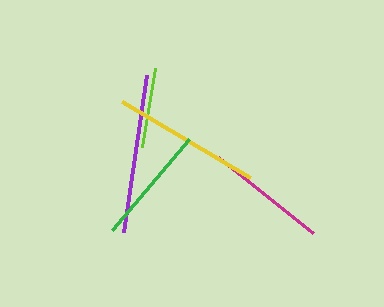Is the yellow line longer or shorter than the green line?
The yellow line is longer than the green line.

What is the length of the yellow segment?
The yellow segment is approximately 149 pixels long.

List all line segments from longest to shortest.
From longest to shortest: purple, yellow, magenta, green, lime.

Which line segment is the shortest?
The lime line is the shortest at approximately 80 pixels.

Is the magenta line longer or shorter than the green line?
The magenta line is longer than the green line.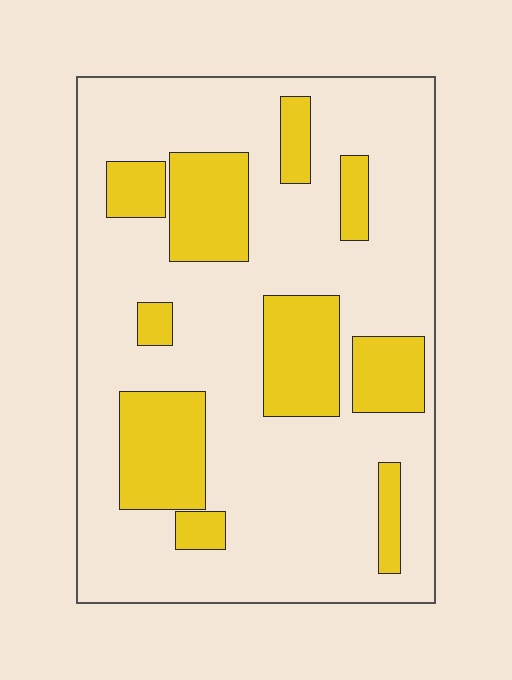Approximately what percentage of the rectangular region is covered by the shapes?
Approximately 25%.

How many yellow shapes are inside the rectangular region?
10.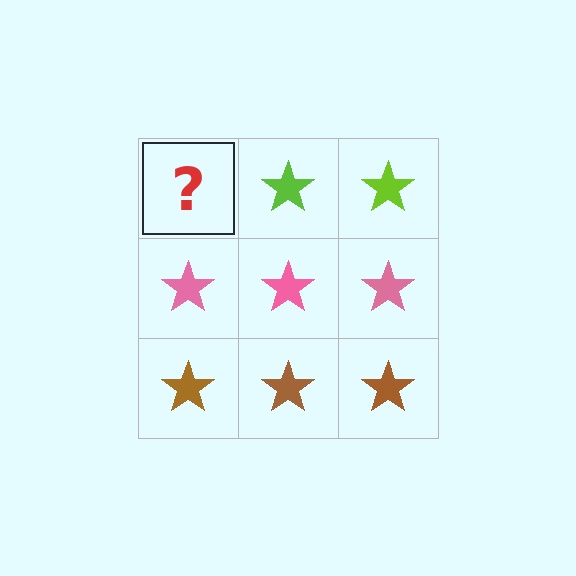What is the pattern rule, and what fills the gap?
The rule is that each row has a consistent color. The gap should be filled with a lime star.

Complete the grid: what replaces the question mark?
The question mark should be replaced with a lime star.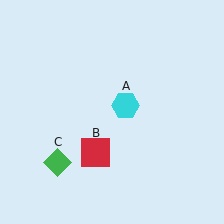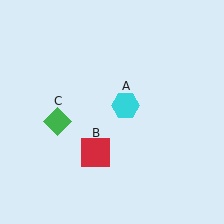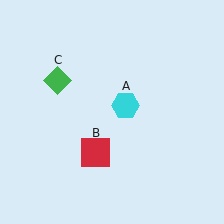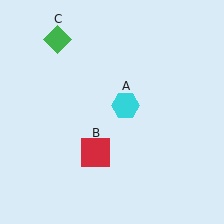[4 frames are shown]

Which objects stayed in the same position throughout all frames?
Cyan hexagon (object A) and red square (object B) remained stationary.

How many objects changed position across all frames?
1 object changed position: green diamond (object C).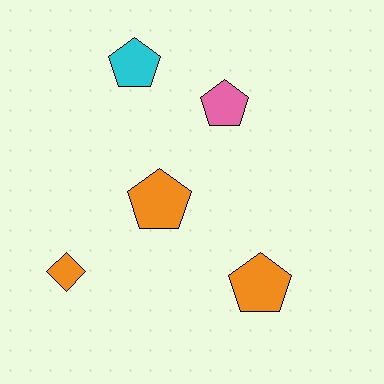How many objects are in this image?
There are 5 objects.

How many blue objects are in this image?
There are no blue objects.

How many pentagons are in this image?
There are 4 pentagons.